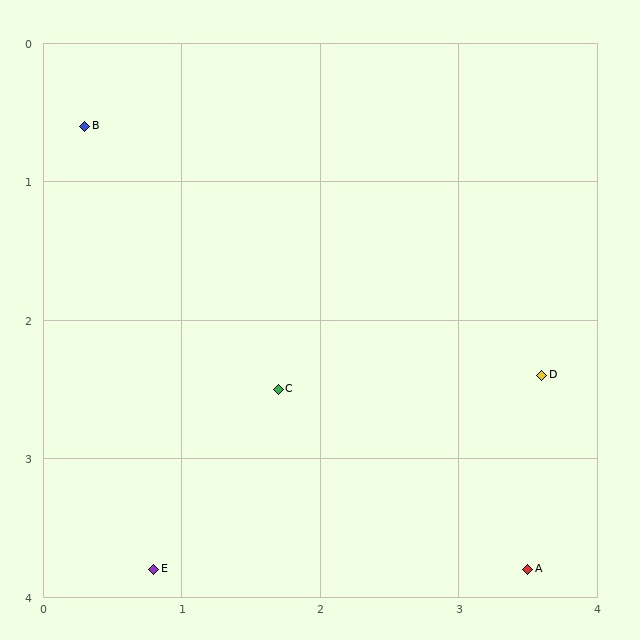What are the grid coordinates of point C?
Point C is at approximately (1.7, 2.5).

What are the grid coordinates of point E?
Point E is at approximately (0.8, 3.8).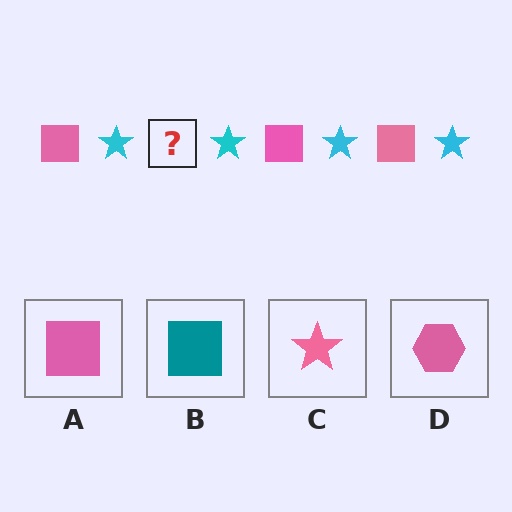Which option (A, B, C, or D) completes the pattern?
A.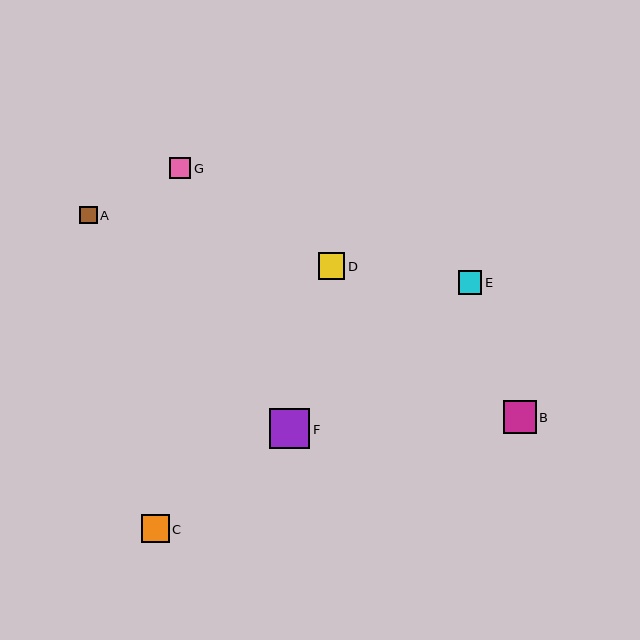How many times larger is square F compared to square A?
Square F is approximately 2.3 times the size of square A.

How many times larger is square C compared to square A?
Square C is approximately 1.6 times the size of square A.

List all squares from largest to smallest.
From largest to smallest: F, B, C, D, E, G, A.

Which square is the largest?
Square F is the largest with a size of approximately 40 pixels.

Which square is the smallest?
Square A is the smallest with a size of approximately 17 pixels.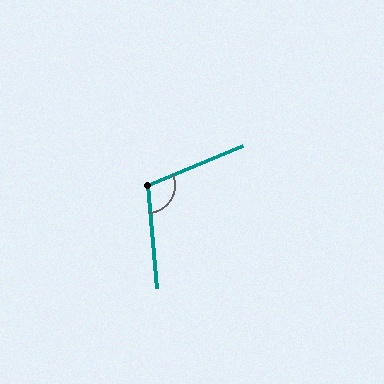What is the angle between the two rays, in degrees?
Approximately 108 degrees.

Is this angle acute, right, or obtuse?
It is obtuse.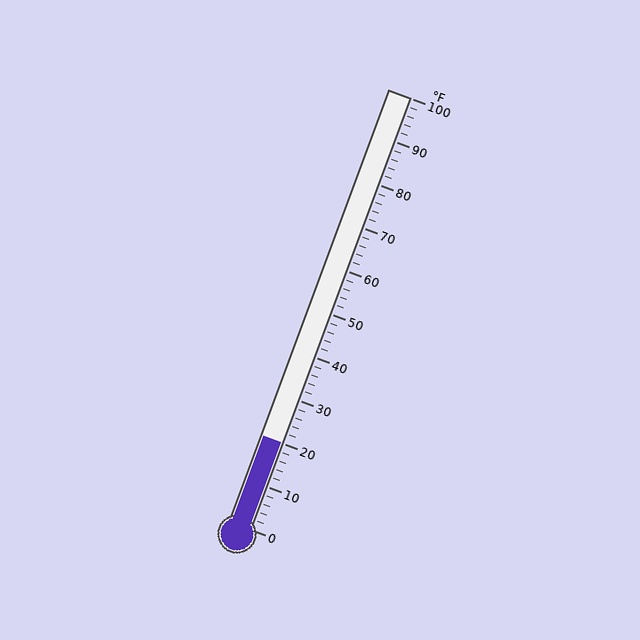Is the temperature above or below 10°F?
The temperature is above 10°F.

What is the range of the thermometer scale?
The thermometer scale ranges from 0°F to 100°F.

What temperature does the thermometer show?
The thermometer shows approximately 20°F.